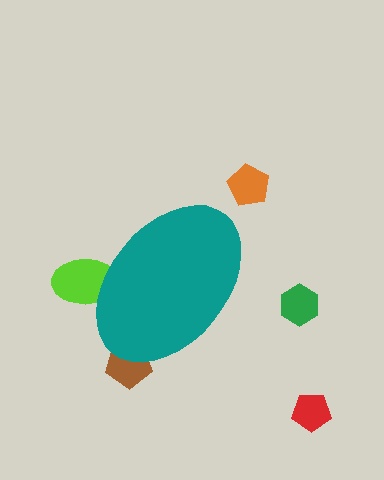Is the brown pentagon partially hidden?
Yes, the brown pentagon is partially hidden behind the teal ellipse.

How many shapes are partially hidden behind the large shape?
2 shapes are partially hidden.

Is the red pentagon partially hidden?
No, the red pentagon is fully visible.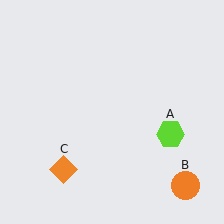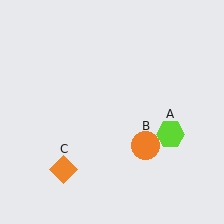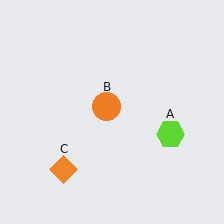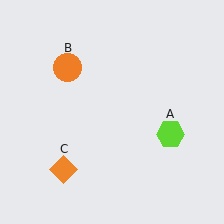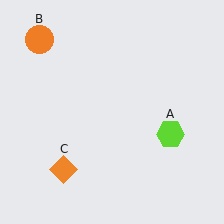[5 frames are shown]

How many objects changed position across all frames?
1 object changed position: orange circle (object B).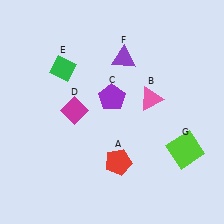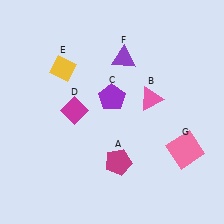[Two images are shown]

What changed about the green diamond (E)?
In Image 1, E is green. In Image 2, it changed to yellow.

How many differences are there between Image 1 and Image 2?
There are 3 differences between the two images.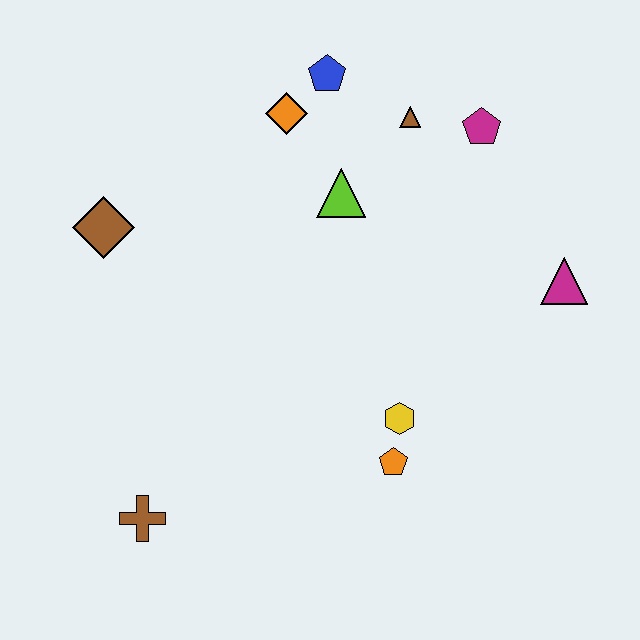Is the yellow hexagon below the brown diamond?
Yes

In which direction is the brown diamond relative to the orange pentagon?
The brown diamond is to the left of the orange pentagon.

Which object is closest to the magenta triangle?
The magenta pentagon is closest to the magenta triangle.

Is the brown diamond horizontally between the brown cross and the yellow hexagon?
No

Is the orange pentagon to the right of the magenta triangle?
No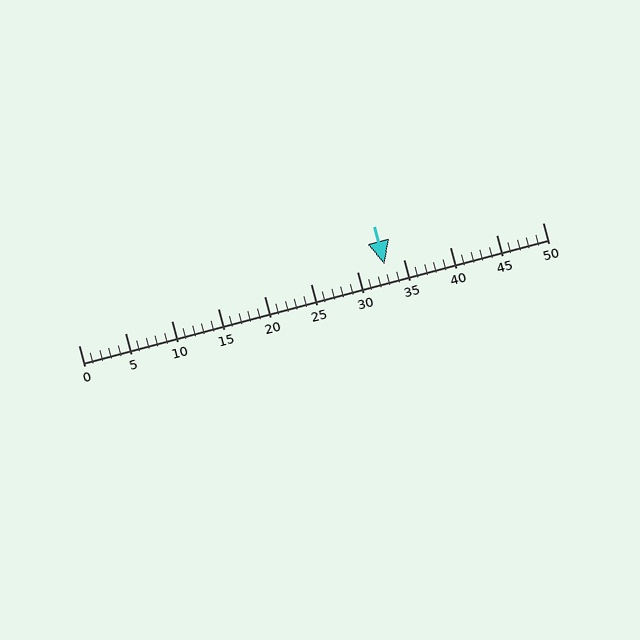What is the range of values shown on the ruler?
The ruler shows values from 0 to 50.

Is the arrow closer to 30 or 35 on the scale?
The arrow is closer to 35.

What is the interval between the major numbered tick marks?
The major tick marks are spaced 5 units apart.